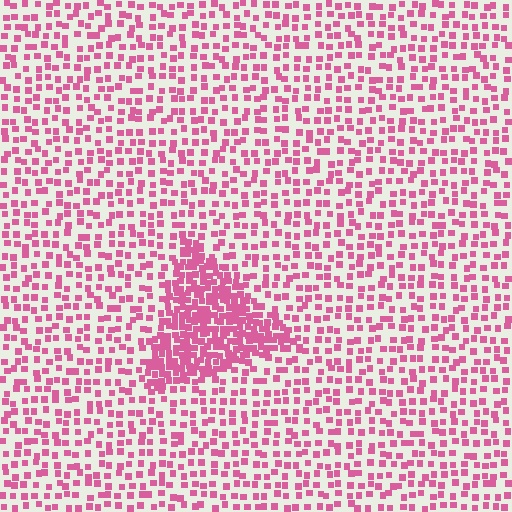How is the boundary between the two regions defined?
The boundary is defined by a change in element density (approximately 2.5x ratio). All elements are the same color, size, and shape.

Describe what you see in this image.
The image contains small pink elements arranged at two different densities. A triangle-shaped region is visible where the elements are more densely packed than the surrounding area.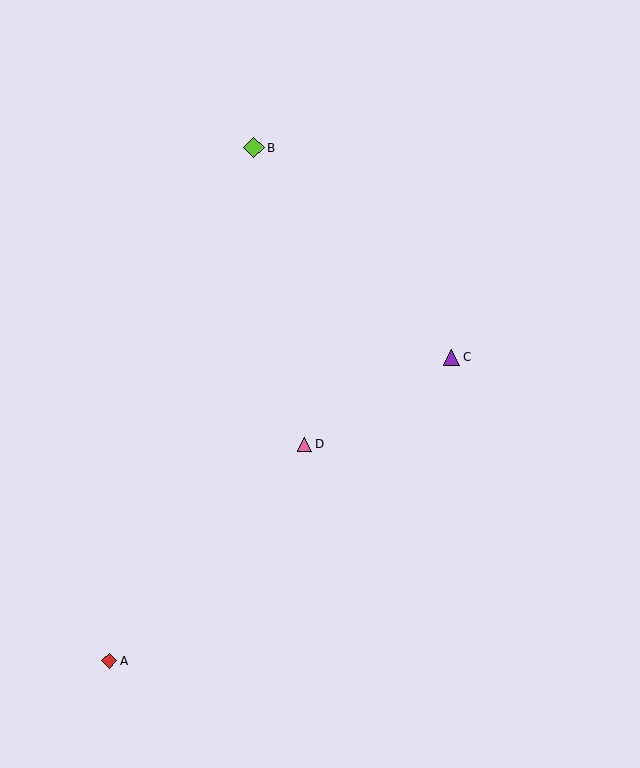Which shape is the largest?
The lime diamond (labeled B) is the largest.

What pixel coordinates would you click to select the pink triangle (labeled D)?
Click at (305, 444) to select the pink triangle D.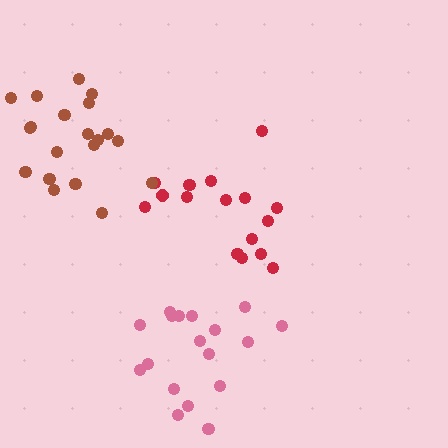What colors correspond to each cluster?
The clusters are colored: red, brown, pink.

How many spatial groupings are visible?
There are 3 spatial groupings.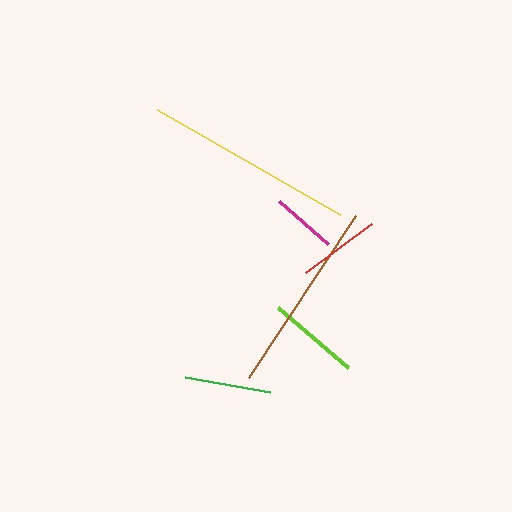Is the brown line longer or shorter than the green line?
The brown line is longer than the green line.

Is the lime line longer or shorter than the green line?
The lime line is longer than the green line.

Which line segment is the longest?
The yellow line is the longest at approximately 211 pixels.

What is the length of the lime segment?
The lime segment is approximately 93 pixels long.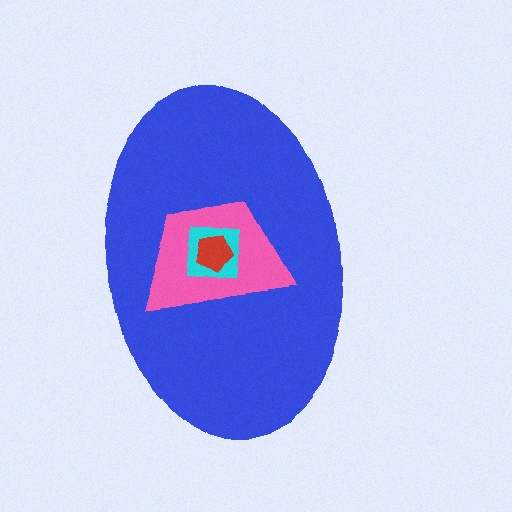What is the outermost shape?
The blue ellipse.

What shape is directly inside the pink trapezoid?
The cyan square.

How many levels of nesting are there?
4.